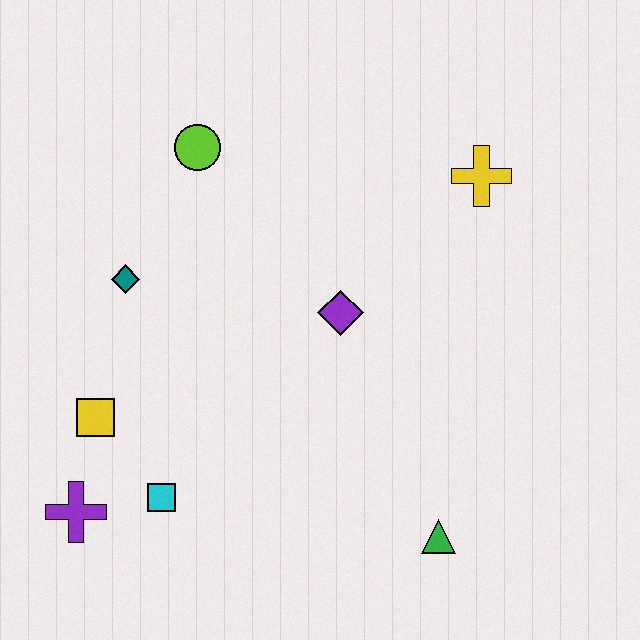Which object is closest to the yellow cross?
The purple diamond is closest to the yellow cross.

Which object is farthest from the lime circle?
The green triangle is farthest from the lime circle.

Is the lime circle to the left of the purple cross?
No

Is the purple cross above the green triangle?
Yes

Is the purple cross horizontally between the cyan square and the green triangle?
No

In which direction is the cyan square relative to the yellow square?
The cyan square is below the yellow square.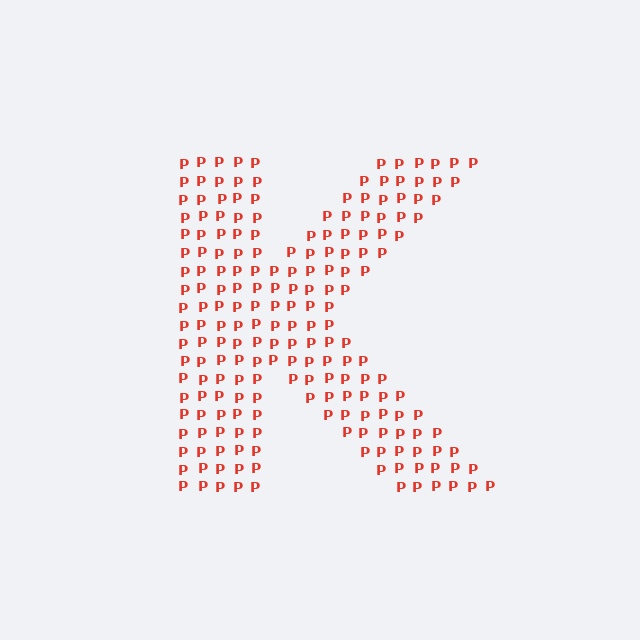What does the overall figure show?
The overall figure shows the letter K.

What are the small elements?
The small elements are letter P's.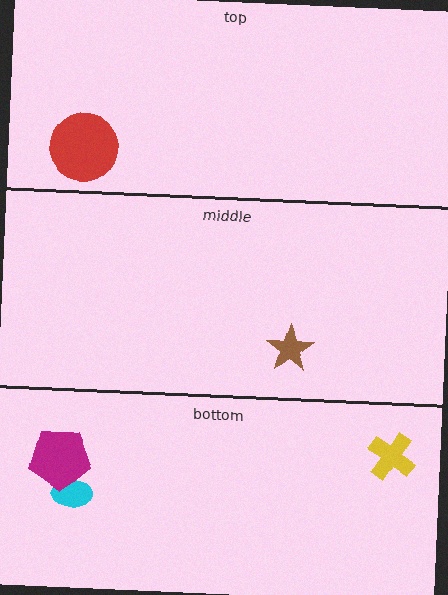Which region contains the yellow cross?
The bottom region.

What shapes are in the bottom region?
The cyan ellipse, the magenta pentagon, the yellow cross.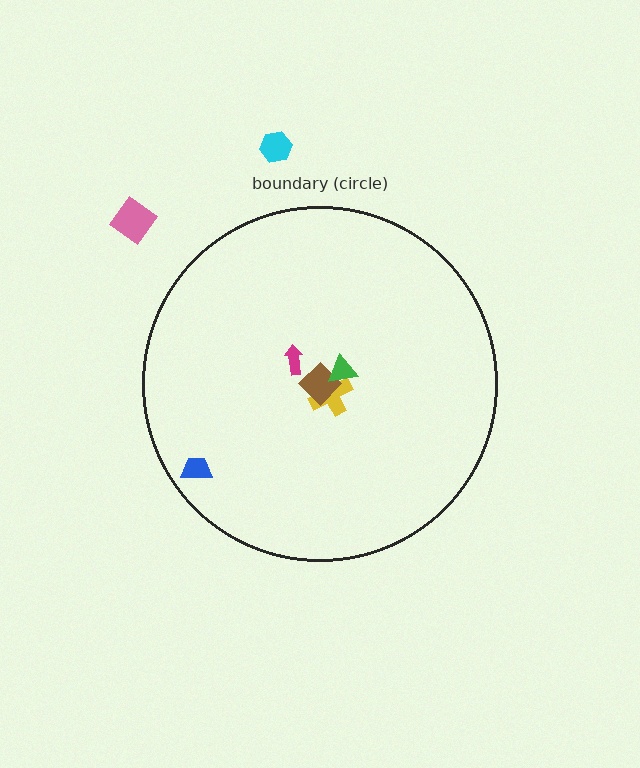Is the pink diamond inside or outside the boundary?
Outside.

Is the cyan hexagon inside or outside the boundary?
Outside.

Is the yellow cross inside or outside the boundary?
Inside.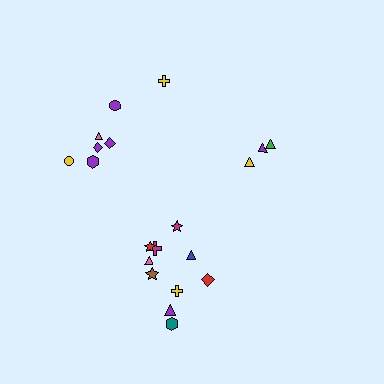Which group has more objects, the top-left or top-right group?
The top-left group.